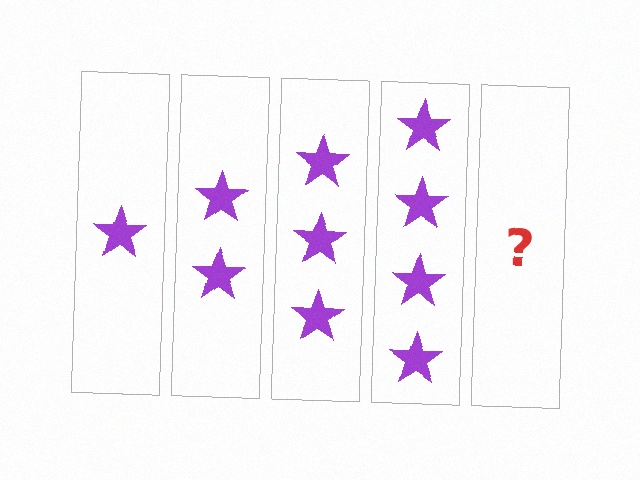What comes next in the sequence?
The next element should be 5 stars.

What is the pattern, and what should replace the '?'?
The pattern is that each step adds one more star. The '?' should be 5 stars.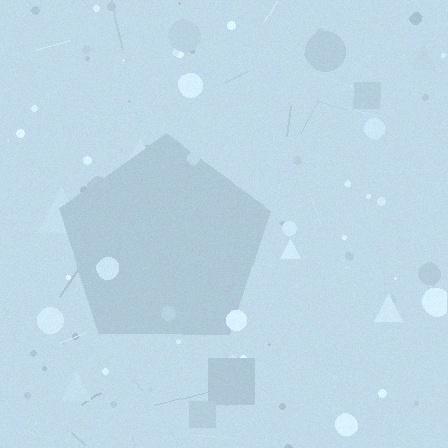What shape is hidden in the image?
A pentagon is hidden in the image.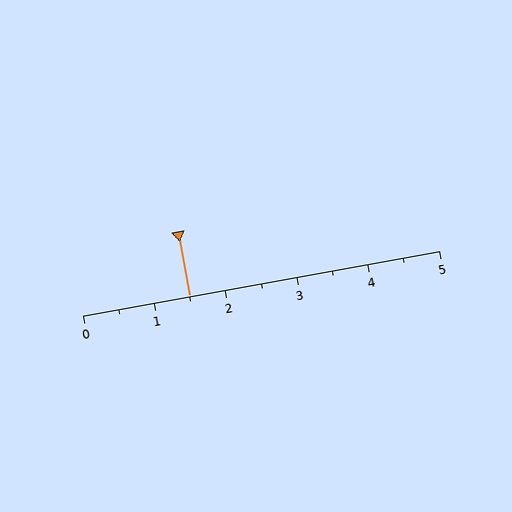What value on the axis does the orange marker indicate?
The marker indicates approximately 1.5.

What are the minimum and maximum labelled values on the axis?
The axis runs from 0 to 5.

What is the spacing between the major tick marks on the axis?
The major ticks are spaced 1 apart.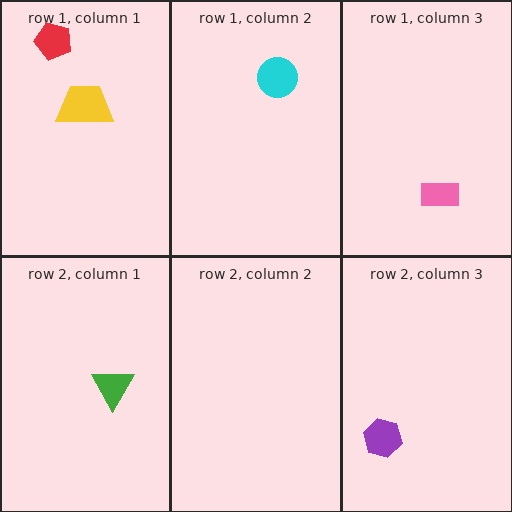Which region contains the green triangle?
The row 2, column 1 region.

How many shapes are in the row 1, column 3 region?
1.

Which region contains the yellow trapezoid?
The row 1, column 1 region.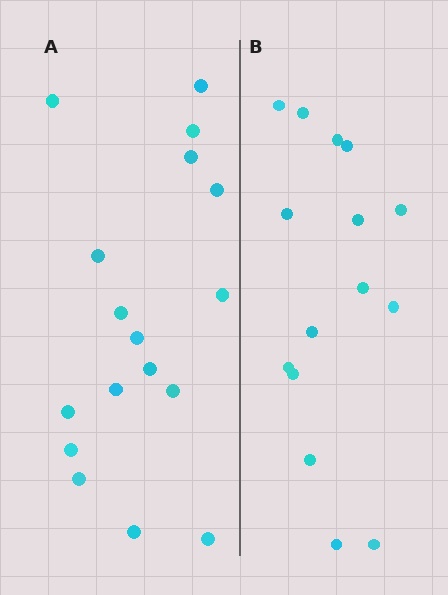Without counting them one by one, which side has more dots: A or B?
Region A (the left region) has more dots.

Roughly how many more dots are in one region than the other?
Region A has just a few more — roughly 2 or 3 more dots than region B.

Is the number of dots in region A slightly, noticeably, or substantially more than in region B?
Region A has only slightly more — the two regions are fairly close. The ratio is roughly 1.1 to 1.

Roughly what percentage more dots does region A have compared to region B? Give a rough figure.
About 15% more.